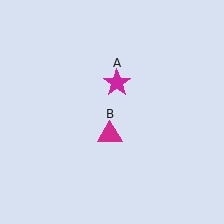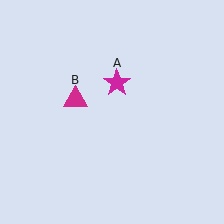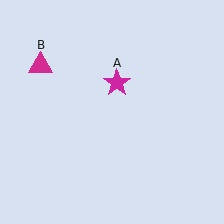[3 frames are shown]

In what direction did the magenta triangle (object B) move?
The magenta triangle (object B) moved up and to the left.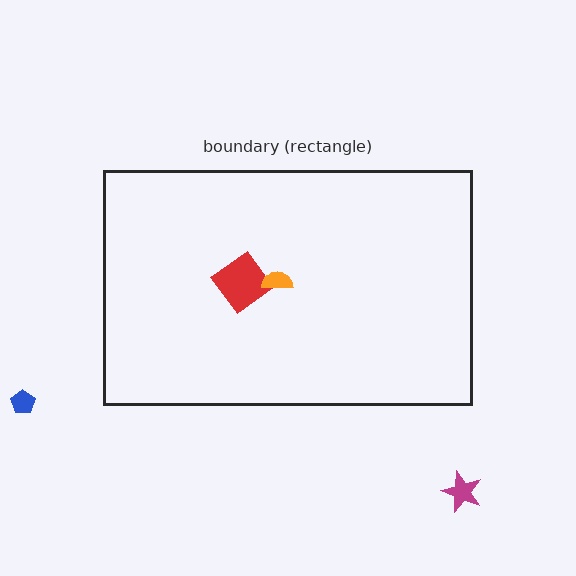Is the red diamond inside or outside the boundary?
Inside.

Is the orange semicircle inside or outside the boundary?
Inside.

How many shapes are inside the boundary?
2 inside, 2 outside.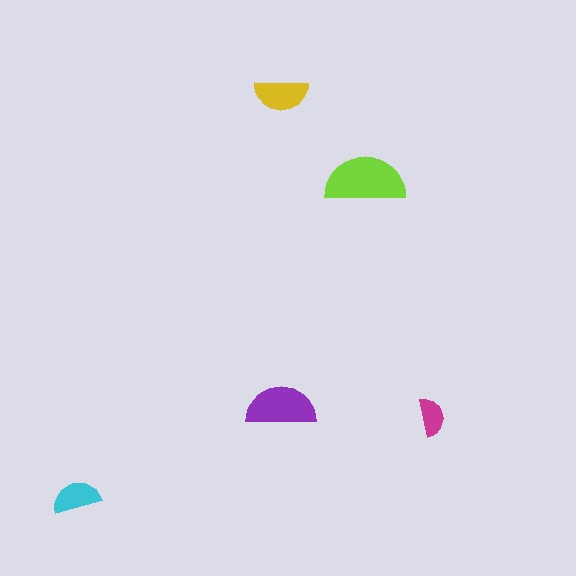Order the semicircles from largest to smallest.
the lime one, the purple one, the yellow one, the cyan one, the magenta one.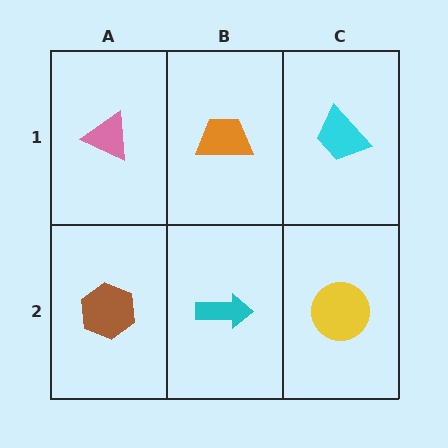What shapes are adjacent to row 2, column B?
An orange trapezoid (row 1, column B), a brown hexagon (row 2, column A), a yellow circle (row 2, column C).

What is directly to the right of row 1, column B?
A cyan trapezoid.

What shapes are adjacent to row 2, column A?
A pink triangle (row 1, column A), a cyan arrow (row 2, column B).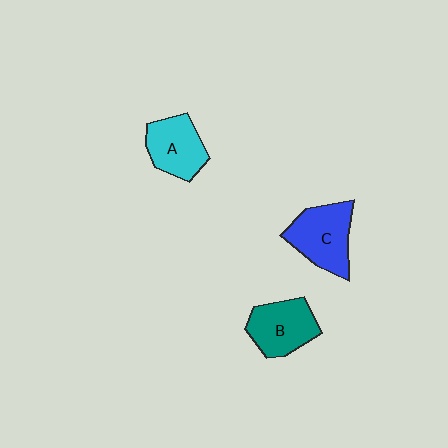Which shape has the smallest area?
Shape A (cyan).